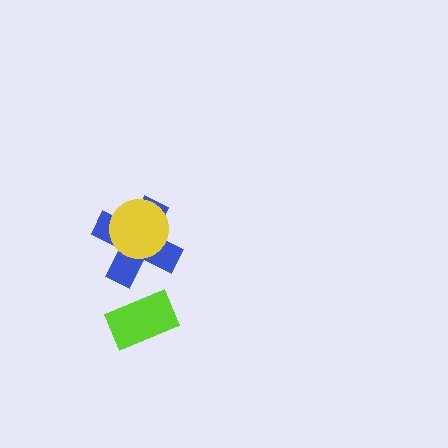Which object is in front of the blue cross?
The yellow circle is in front of the blue cross.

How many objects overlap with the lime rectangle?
0 objects overlap with the lime rectangle.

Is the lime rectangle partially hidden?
No, no other shape covers it.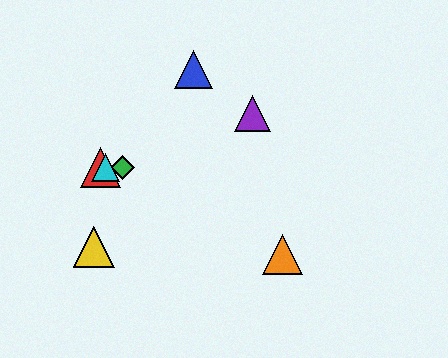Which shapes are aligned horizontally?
The red triangle, the green diamond, the cyan triangle are aligned horizontally.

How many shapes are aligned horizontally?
3 shapes (the red triangle, the green diamond, the cyan triangle) are aligned horizontally.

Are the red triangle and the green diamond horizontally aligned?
Yes, both are at y≈167.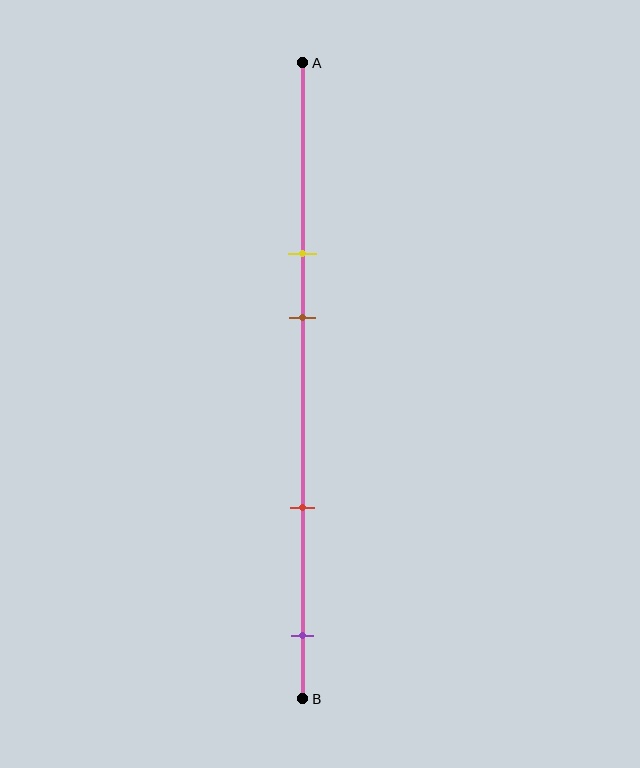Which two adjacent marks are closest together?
The yellow and brown marks are the closest adjacent pair.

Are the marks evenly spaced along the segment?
No, the marks are not evenly spaced.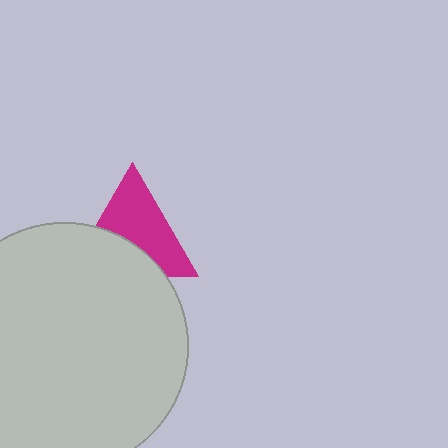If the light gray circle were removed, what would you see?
You would see the complete magenta triangle.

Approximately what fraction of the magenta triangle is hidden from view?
Roughly 40% of the magenta triangle is hidden behind the light gray circle.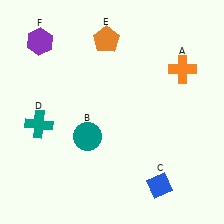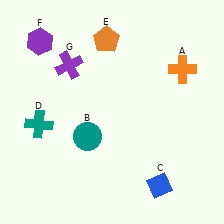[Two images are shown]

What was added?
A purple cross (G) was added in Image 2.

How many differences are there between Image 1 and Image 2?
There is 1 difference between the two images.